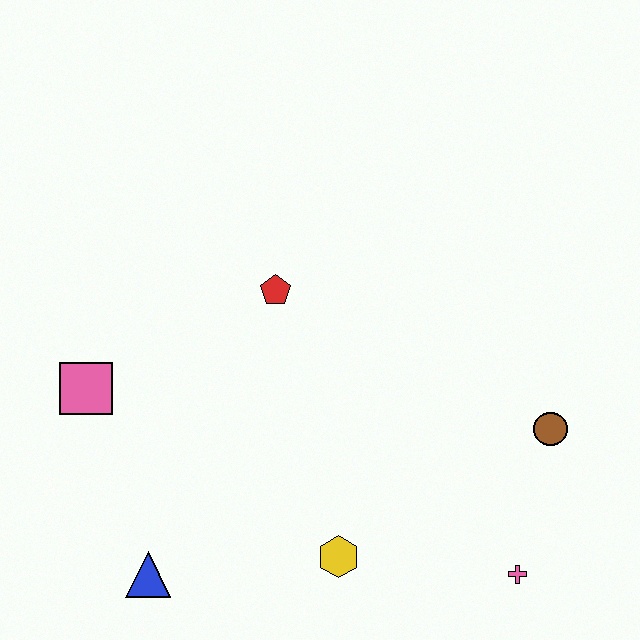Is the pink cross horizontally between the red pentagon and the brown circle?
Yes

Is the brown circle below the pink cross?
No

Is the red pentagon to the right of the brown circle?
No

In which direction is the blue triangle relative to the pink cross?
The blue triangle is to the left of the pink cross.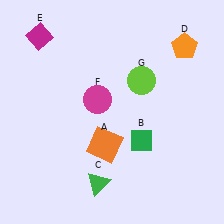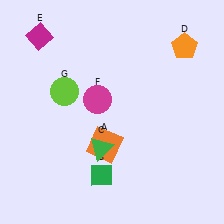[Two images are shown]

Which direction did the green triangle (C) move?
The green triangle (C) moved up.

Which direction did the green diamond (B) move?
The green diamond (B) moved left.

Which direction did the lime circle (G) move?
The lime circle (G) moved left.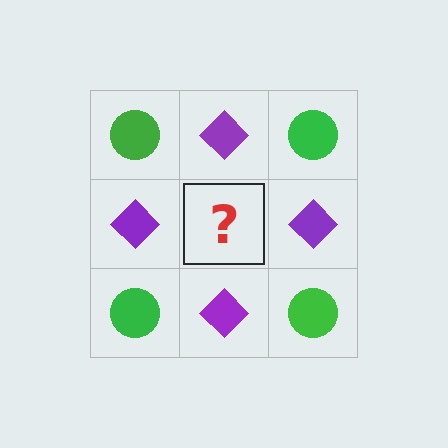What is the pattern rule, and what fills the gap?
The rule is that it alternates green circle and purple diamond in a checkerboard pattern. The gap should be filled with a green circle.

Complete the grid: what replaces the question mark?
The question mark should be replaced with a green circle.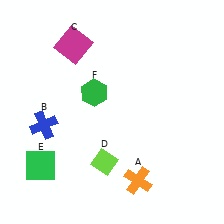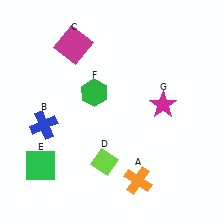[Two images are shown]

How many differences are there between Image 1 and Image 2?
There is 1 difference between the two images.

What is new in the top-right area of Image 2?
A magenta star (G) was added in the top-right area of Image 2.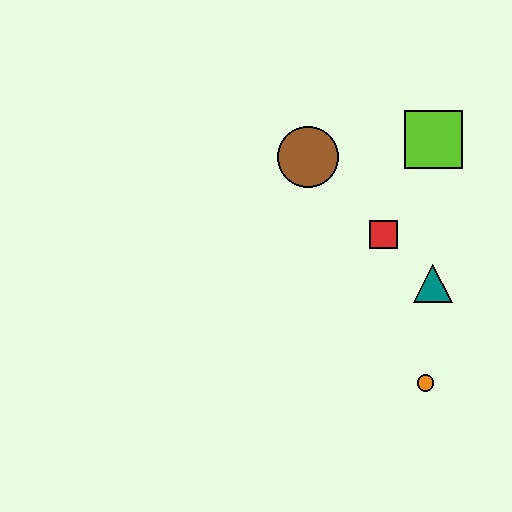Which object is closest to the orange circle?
The teal triangle is closest to the orange circle.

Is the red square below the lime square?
Yes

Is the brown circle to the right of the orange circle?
No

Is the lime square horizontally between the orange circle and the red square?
No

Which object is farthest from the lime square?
The orange circle is farthest from the lime square.